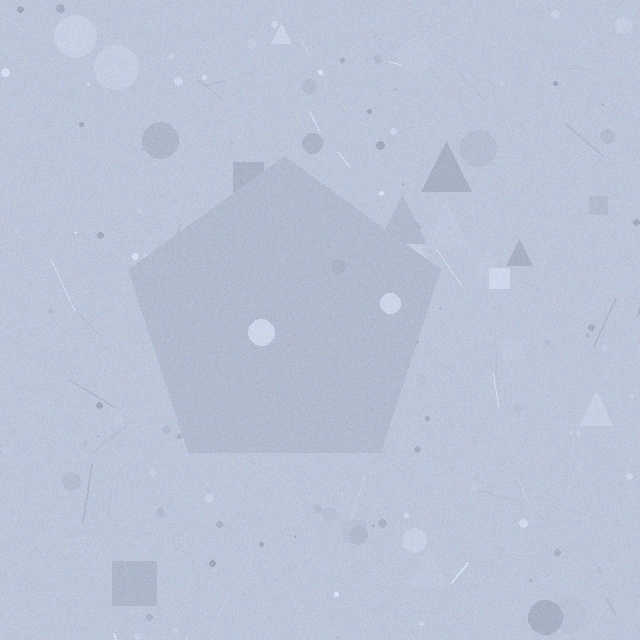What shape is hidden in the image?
A pentagon is hidden in the image.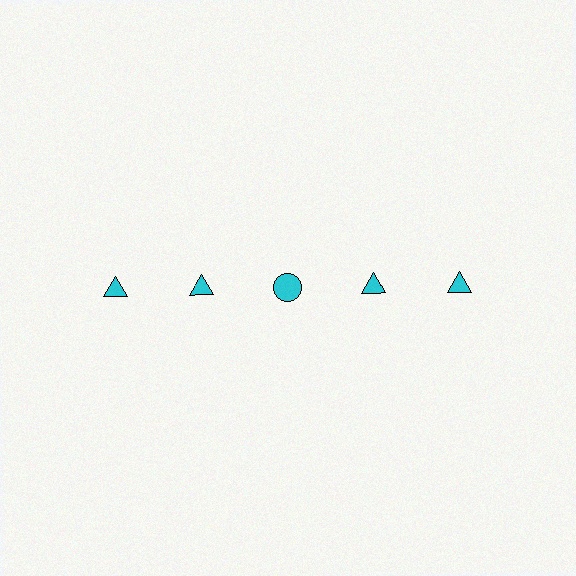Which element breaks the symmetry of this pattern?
The cyan circle in the top row, center column breaks the symmetry. All other shapes are cyan triangles.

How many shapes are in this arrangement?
There are 5 shapes arranged in a grid pattern.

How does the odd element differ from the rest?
It has a different shape: circle instead of triangle.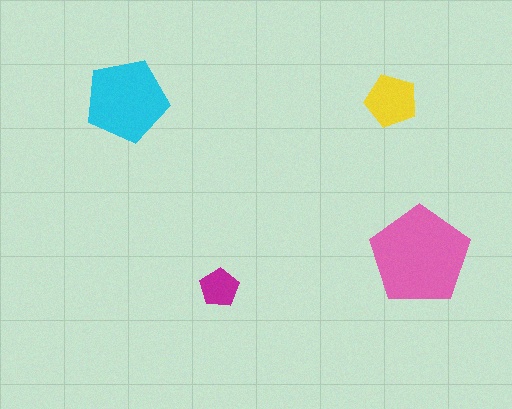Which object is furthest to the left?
The cyan pentagon is leftmost.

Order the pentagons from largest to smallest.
the pink one, the cyan one, the yellow one, the magenta one.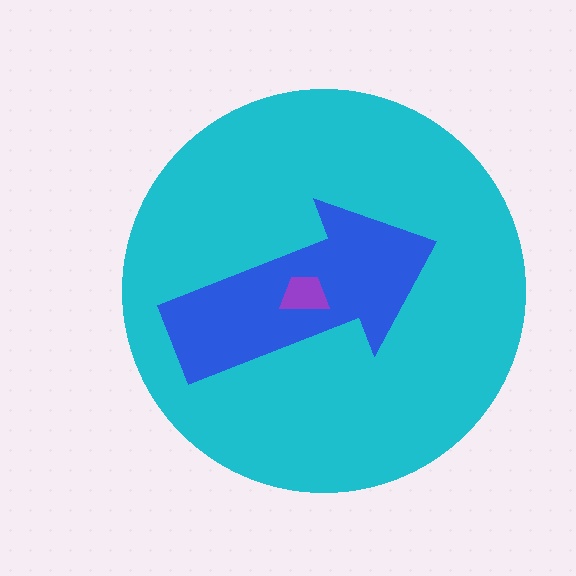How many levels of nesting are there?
3.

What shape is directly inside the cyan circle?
The blue arrow.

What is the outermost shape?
The cyan circle.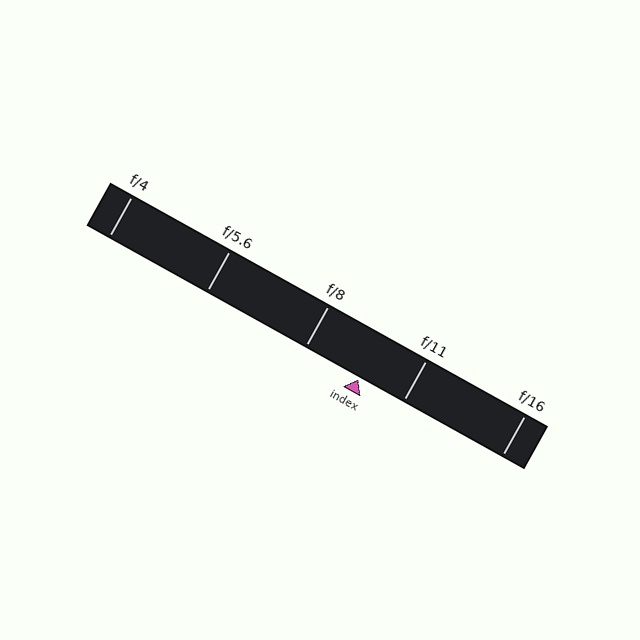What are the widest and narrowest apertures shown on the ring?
The widest aperture shown is f/4 and the narrowest is f/16.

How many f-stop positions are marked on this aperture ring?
There are 5 f-stop positions marked.